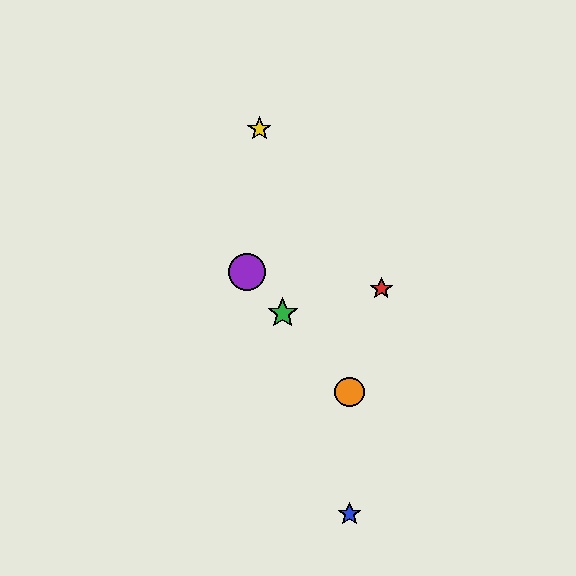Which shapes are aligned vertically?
The blue star, the orange circle are aligned vertically.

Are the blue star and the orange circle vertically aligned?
Yes, both are at x≈350.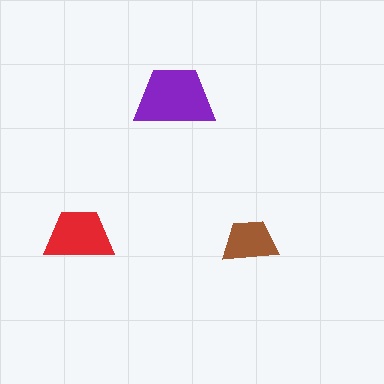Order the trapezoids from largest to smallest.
the purple one, the red one, the brown one.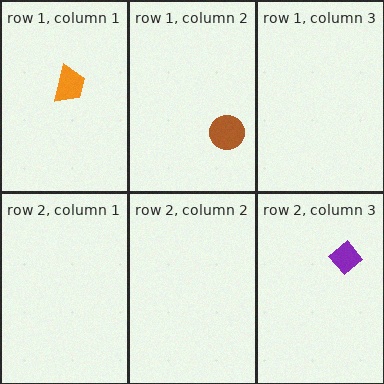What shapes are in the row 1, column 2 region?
The brown circle.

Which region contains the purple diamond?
The row 2, column 3 region.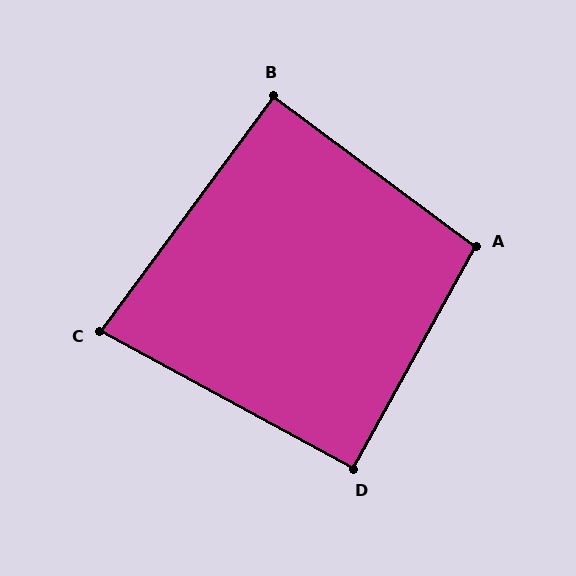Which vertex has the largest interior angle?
A, at approximately 98 degrees.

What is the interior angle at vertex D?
Approximately 90 degrees (approximately right).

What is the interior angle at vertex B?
Approximately 90 degrees (approximately right).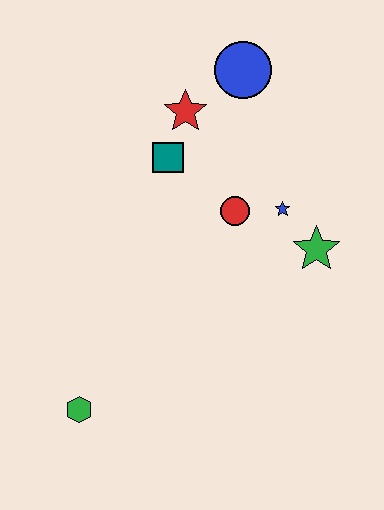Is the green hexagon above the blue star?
No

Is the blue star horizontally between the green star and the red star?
Yes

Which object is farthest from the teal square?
The green hexagon is farthest from the teal square.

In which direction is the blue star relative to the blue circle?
The blue star is below the blue circle.